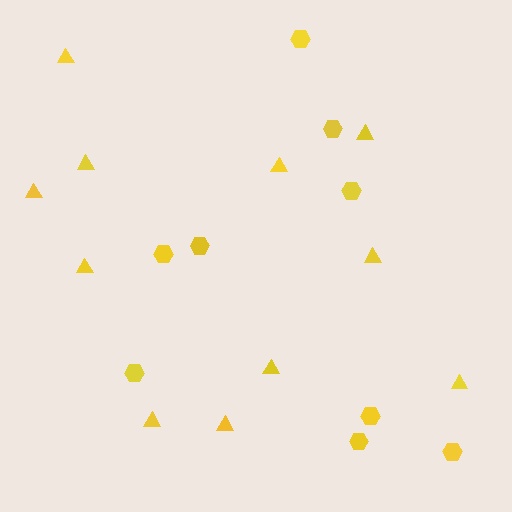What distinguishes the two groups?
There are 2 groups: one group of triangles (11) and one group of hexagons (9).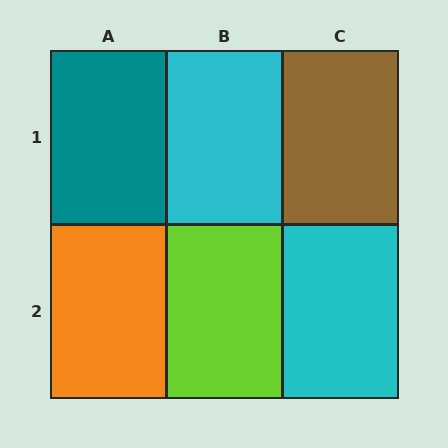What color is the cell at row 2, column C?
Cyan.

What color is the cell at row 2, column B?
Lime.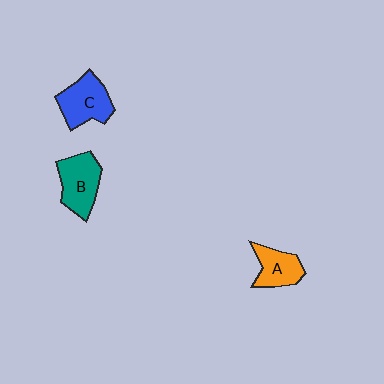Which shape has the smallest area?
Shape A (orange).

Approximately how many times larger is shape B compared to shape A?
Approximately 1.3 times.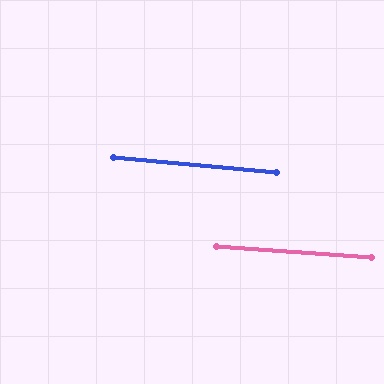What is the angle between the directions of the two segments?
Approximately 1 degree.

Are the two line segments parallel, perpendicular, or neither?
Parallel — their directions differ by only 0.8°.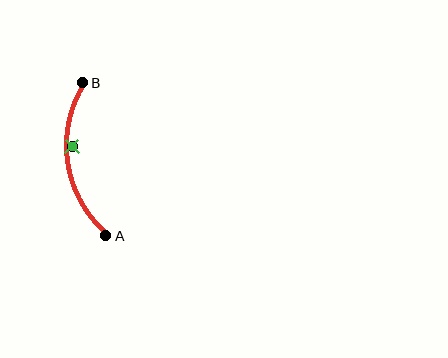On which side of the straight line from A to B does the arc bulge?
The arc bulges to the left of the straight line connecting A and B.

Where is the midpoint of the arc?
The arc midpoint is the point on the curve farthest from the straight line joining A and B. It sits to the left of that line.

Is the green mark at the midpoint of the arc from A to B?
No — the green mark does not lie on the arc at all. It sits slightly inside the curve.